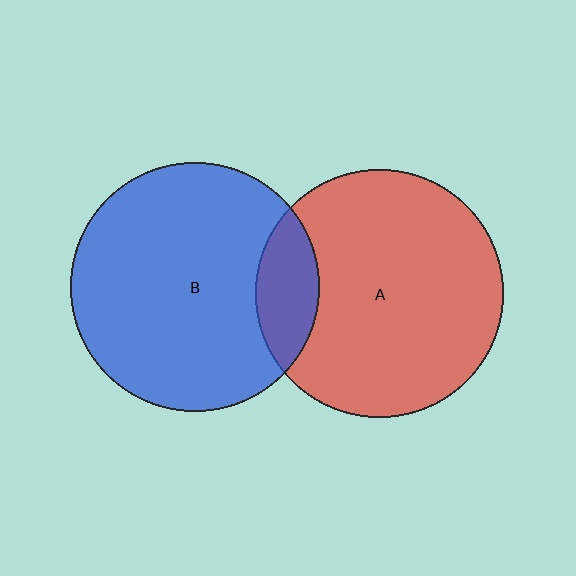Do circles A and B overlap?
Yes.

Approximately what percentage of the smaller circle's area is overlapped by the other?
Approximately 15%.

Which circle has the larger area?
Circle B (blue).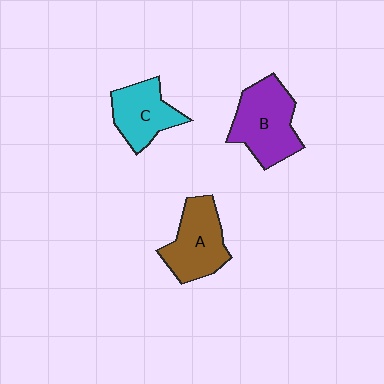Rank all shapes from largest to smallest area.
From largest to smallest: B (purple), A (brown), C (cyan).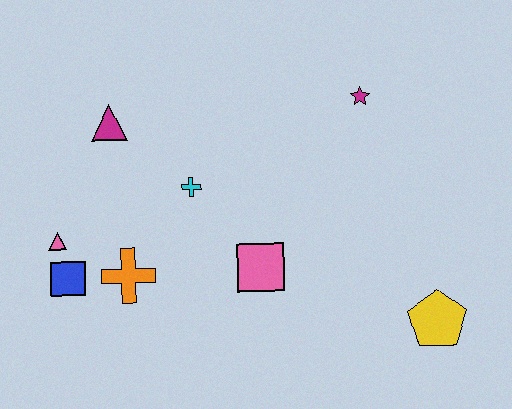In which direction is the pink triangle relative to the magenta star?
The pink triangle is to the left of the magenta star.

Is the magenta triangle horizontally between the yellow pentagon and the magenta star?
No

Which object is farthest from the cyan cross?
The yellow pentagon is farthest from the cyan cross.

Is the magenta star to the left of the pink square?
No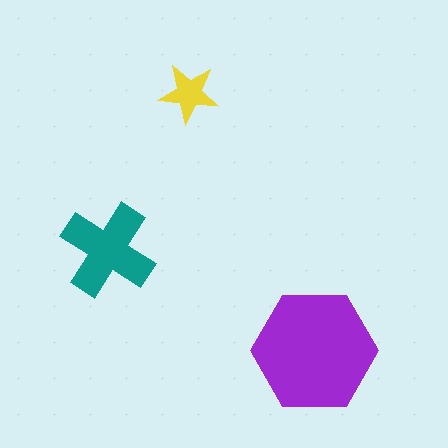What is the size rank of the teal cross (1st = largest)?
2nd.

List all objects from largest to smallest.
The purple hexagon, the teal cross, the yellow star.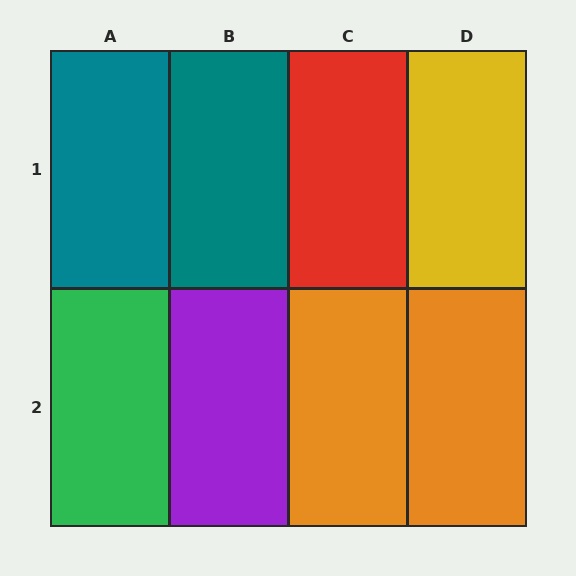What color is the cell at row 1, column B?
Teal.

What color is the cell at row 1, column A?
Teal.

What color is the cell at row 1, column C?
Red.